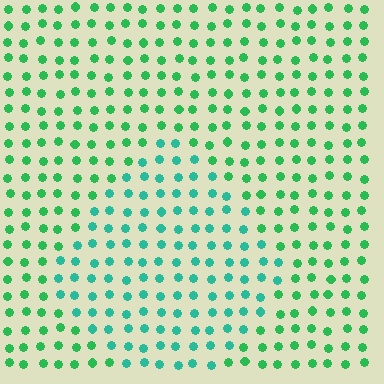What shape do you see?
I see a diamond.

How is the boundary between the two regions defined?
The boundary is defined purely by a slight shift in hue (about 29 degrees). Spacing, size, and orientation are identical on both sides.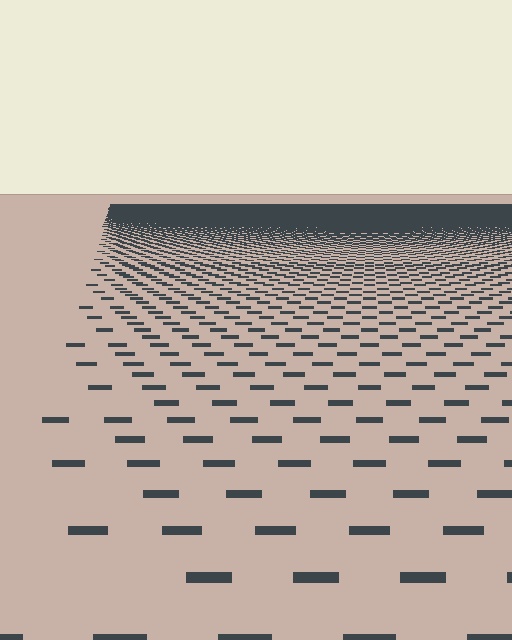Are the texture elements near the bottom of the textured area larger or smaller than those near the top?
Larger. Near the bottom, elements are closer to the viewer and appear at a bigger on-screen size.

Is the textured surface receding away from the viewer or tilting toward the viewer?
The surface is receding away from the viewer. Texture elements get smaller and denser toward the top.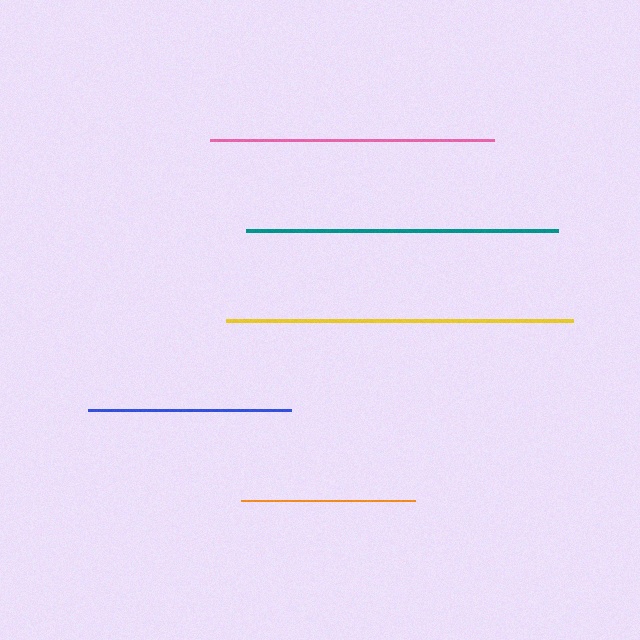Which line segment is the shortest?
The orange line is the shortest at approximately 174 pixels.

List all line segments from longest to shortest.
From longest to shortest: yellow, teal, pink, blue, orange.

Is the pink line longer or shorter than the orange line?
The pink line is longer than the orange line.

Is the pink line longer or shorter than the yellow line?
The yellow line is longer than the pink line.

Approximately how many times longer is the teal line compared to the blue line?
The teal line is approximately 1.5 times the length of the blue line.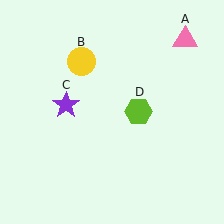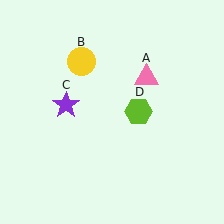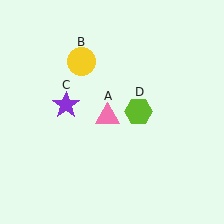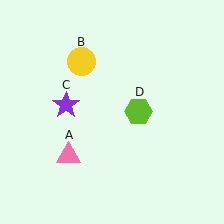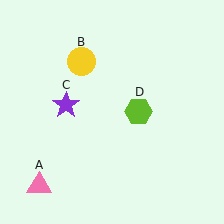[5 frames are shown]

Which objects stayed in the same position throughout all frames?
Yellow circle (object B) and purple star (object C) and lime hexagon (object D) remained stationary.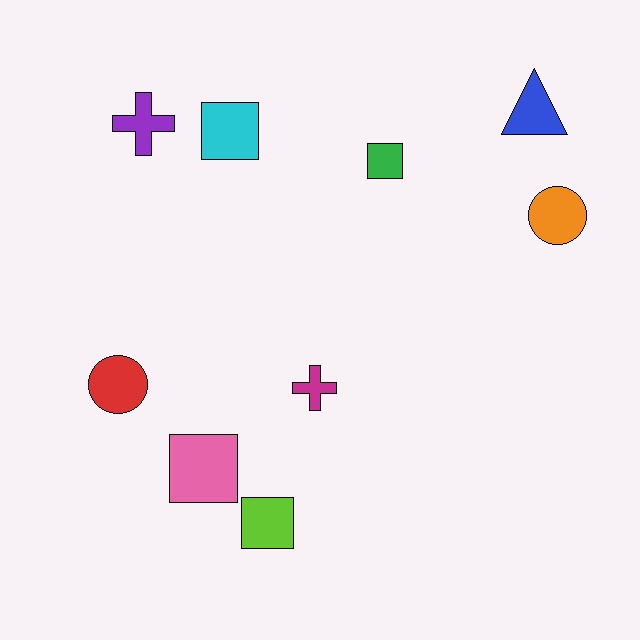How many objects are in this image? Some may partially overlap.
There are 9 objects.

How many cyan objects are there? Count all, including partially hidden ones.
There is 1 cyan object.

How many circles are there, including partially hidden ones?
There are 2 circles.